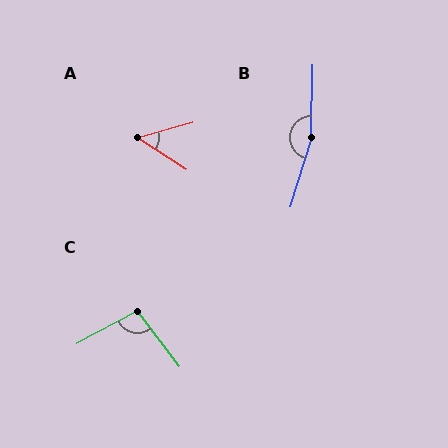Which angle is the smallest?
A, at approximately 48 degrees.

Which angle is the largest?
B, at approximately 164 degrees.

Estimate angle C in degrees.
Approximately 99 degrees.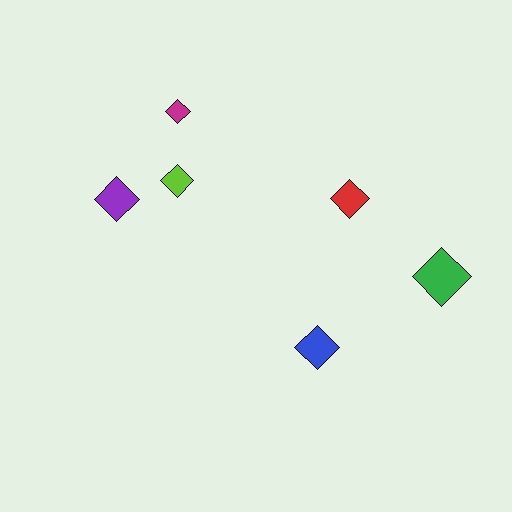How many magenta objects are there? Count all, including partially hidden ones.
There is 1 magenta object.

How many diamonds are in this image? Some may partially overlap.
There are 6 diamonds.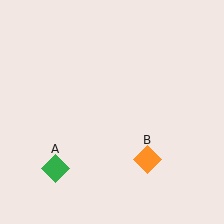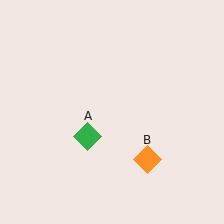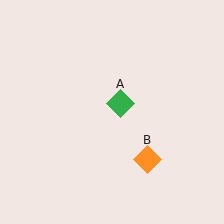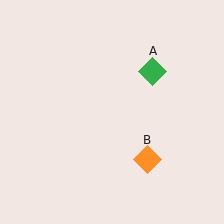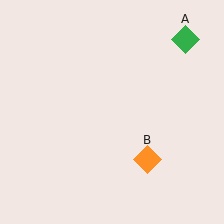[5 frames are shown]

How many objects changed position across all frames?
1 object changed position: green diamond (object A).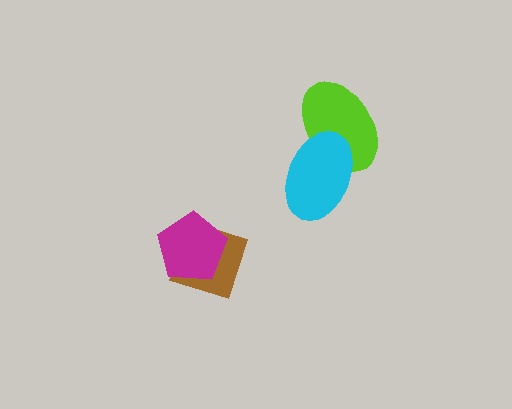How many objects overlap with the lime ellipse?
1 object overlaps with the lime ellipse.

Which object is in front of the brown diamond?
The magenta pentagon is in front of the brown diamond.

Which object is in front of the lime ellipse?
The cyan ellipse is in front of the lime ellipse.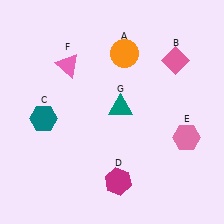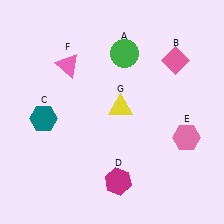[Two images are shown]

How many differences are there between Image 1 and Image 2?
There are 2 differences between the two images.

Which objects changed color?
A changed from orange to green. G changed from teal to yellow.